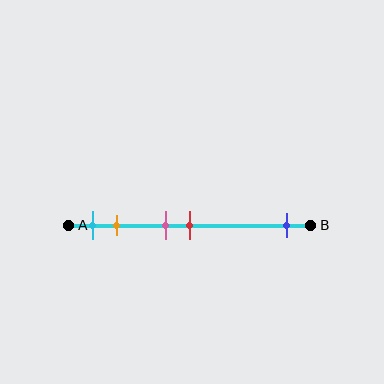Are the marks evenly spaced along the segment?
No, the marks are not evenly spaced.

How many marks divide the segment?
There are 5 marks dividing the segment.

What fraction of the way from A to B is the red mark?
The red mark is approximately 50% (0.5) of the way from A to B.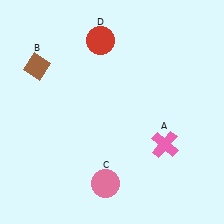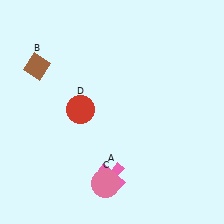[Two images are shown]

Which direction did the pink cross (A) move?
The pink cross (A) moved left.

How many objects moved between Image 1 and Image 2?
2 objects moved between the two images.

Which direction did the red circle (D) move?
The red circle (D) moved down.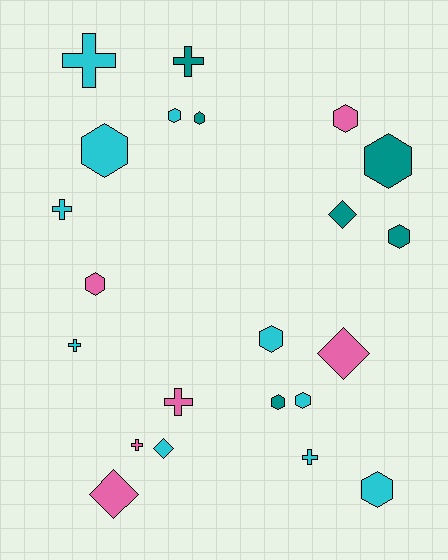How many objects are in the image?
There are 22 objects.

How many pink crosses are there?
There are 2 pink crosses.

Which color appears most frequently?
Cyan, with 10 objects.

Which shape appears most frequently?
Hexagon, with 11 objects.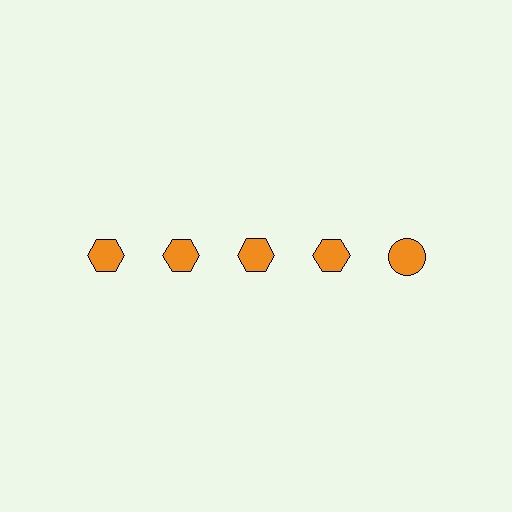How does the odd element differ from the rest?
It has a different shape: circle instead of hexagon.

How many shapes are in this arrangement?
There are 5 shapes arranged in a grid pattern.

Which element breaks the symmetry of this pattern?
The orange circle in the top row, rightmost column breaks the symmetry. All other shapes are orange hexagons.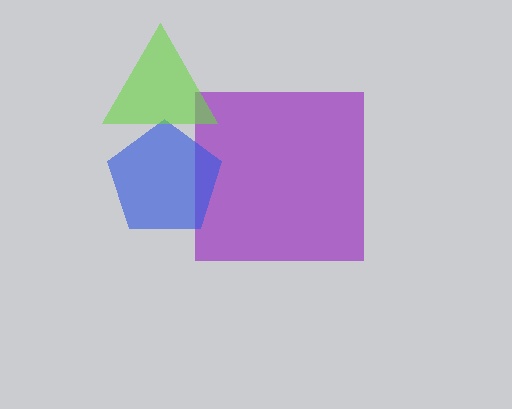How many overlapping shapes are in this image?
There are 3 overlapping shapes in the image.